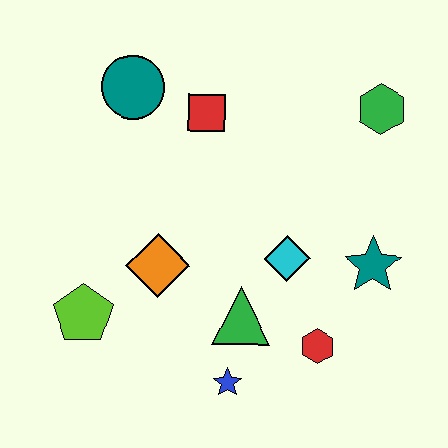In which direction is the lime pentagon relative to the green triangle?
The lime pentagon is to the left of the green triangle.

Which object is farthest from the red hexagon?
The teal circle is farthest from the red hexagon.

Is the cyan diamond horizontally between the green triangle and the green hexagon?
Yes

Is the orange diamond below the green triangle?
No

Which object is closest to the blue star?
The green triangle is closest to the blue star.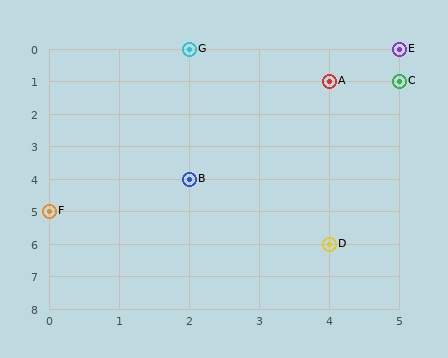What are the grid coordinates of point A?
Point A is at grid coordinates (4, 1).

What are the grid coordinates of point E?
Point E is at grid coordinates (5, 0).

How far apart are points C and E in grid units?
Points C and E are 1 row apart.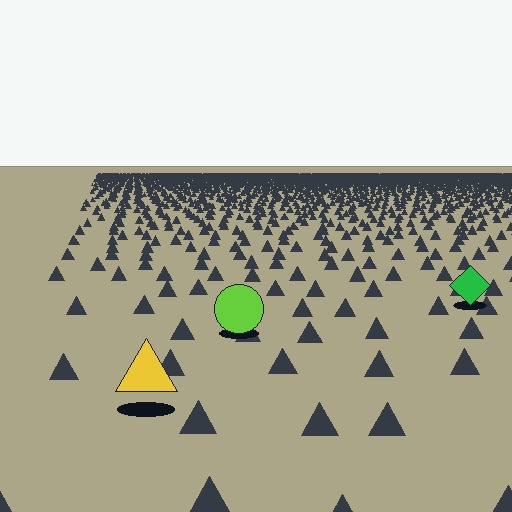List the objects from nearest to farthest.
From nearest to farthest: the yellow triangle, the lime circle, the green diamond.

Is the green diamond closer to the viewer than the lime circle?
No. The lime circle is closer — you can tell from the texture gradient: the ground texture is coarser near it.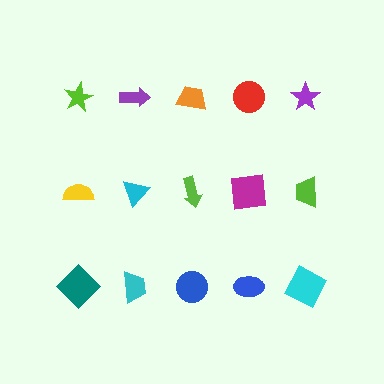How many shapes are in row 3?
5 shapes.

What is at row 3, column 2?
A cyan trapezoid.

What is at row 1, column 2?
A purple arrow.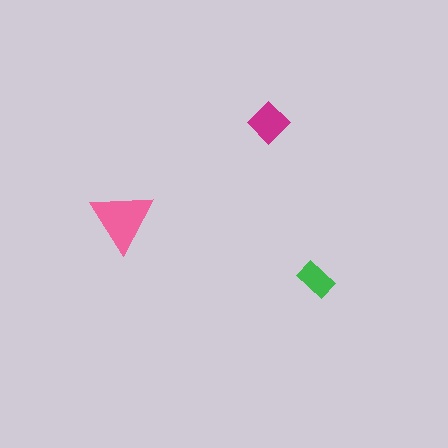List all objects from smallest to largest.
The green rectangle, the magenta diamond, the pink triangle.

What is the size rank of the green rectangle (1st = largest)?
3rd.